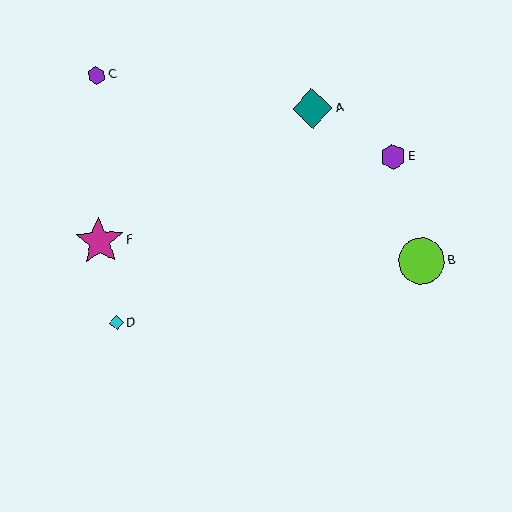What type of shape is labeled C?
Shape C is a purple hexagon.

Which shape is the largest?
The magenta star (labeled F) is the largest.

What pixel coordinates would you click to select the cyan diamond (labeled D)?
Click at (117, 323) to select the cyan diamond D.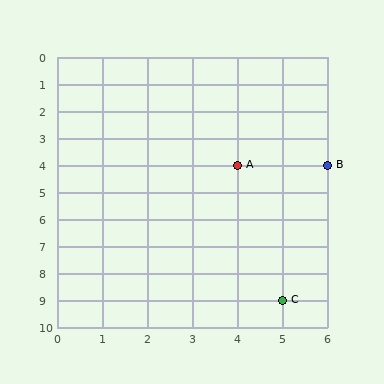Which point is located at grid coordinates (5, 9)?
Point C is at (5, 9).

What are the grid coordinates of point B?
Point B is at grid coordinates (6, 4).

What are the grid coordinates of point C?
Point C is at grid coordinates (5, 9).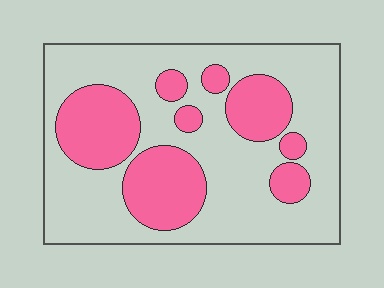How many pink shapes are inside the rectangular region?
8.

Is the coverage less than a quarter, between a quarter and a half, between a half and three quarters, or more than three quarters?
Between a quarter and a half.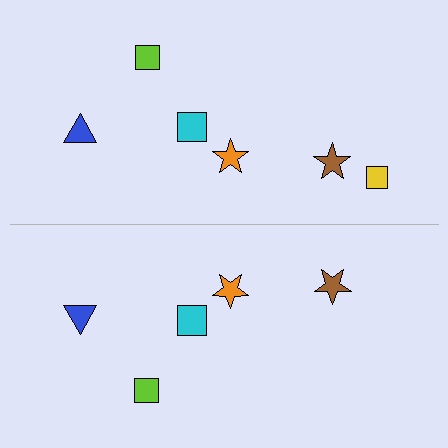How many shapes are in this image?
There are 11 shapes in this image.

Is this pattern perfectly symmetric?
No, the pattern is not perfectly symmetric. A yellow square is missing from the bottom side.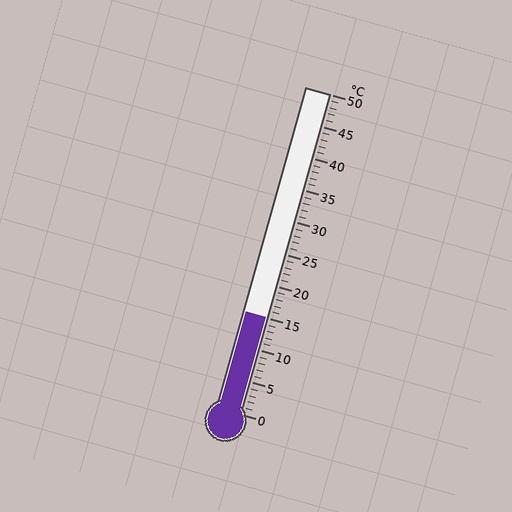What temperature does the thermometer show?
The thermometer shows approximately 15°C.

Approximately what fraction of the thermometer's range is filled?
The thermometer is filled to approximately 30% of its range.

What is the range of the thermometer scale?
The thermometer scale ranges from 0°C to 50°C.